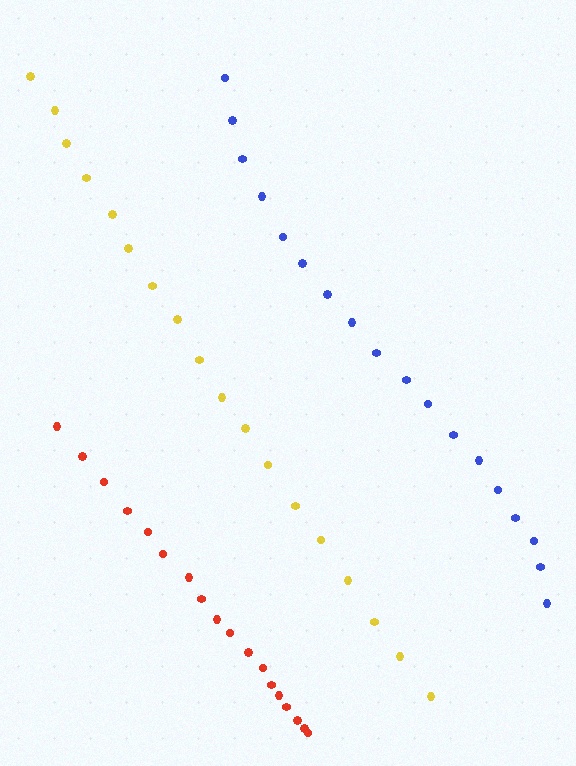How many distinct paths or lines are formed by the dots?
There are 3 distinct paths.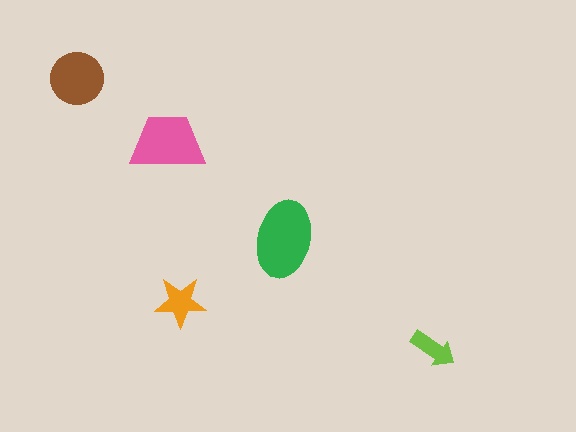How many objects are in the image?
There are 5 objects in the image.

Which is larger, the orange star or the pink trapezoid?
The pink trapezoid.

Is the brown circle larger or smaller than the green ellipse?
Smaller.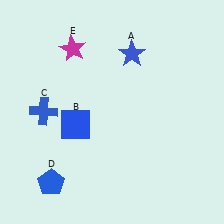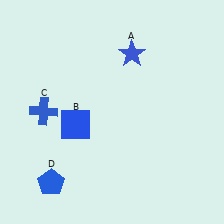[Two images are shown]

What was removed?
The magenta star (E) was removed in Image 2.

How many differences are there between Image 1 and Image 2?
There is 1 difference between the two images.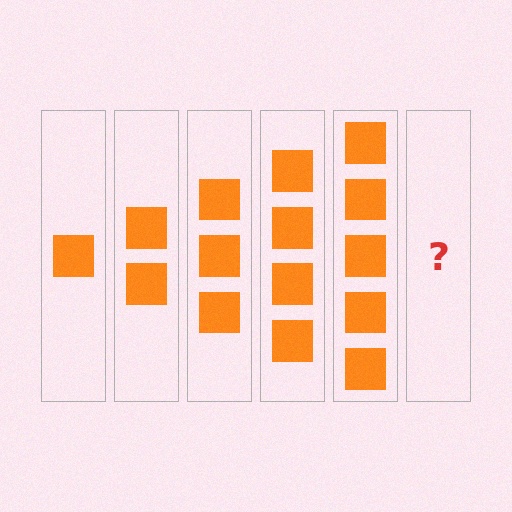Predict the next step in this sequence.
The next step is 6 squares.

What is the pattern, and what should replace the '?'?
The pattern is that each step adds one more square. The '?' should be 6 squares.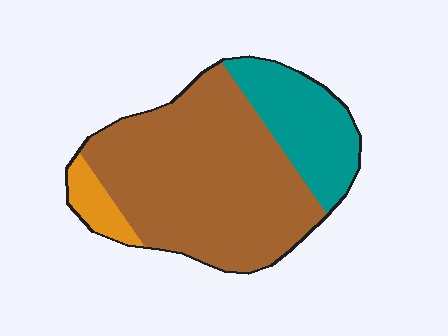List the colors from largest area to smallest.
From largest to smallest: brown, teal, orange.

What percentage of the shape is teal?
Teal takes up about one quarter (1/4) of the shape.